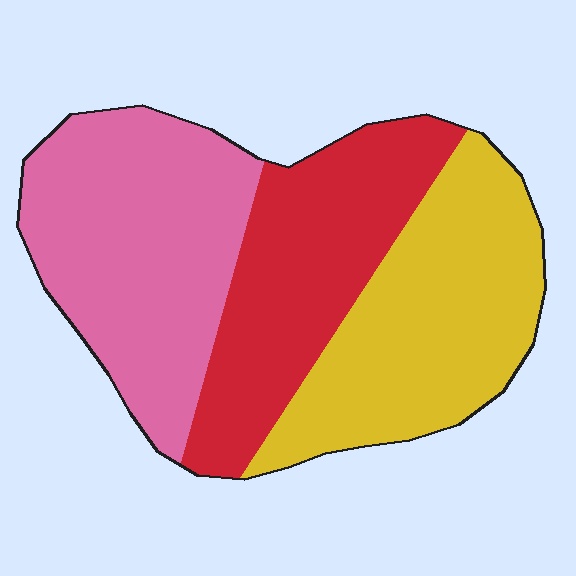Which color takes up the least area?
Red, at roughly 30%.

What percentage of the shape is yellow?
Yellow covers roughly 35% of the shape.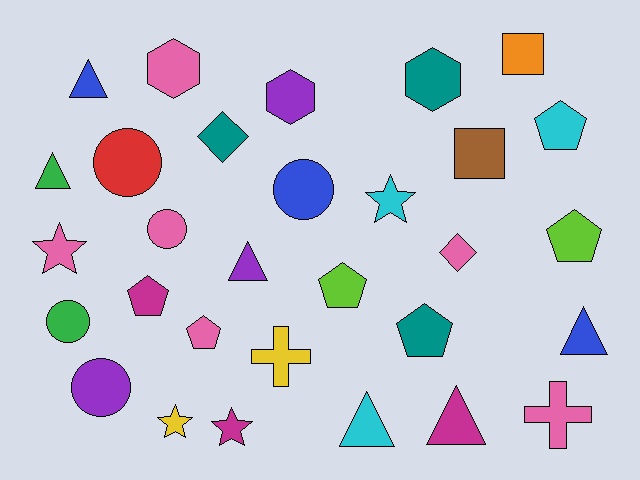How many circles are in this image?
There are 5 circles.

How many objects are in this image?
There are 30 objects.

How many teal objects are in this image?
There are 3 teal objects.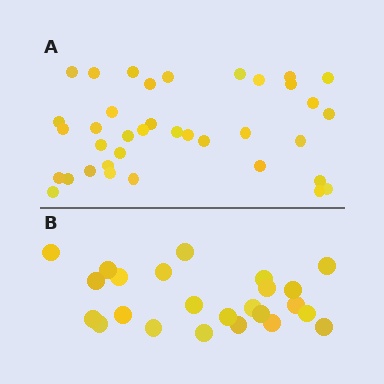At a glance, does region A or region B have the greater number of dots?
Region A (the top region) has more dots.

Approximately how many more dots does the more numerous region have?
Region A has approximately 15 more dots than region B.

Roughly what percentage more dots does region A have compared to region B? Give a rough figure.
About 55% more.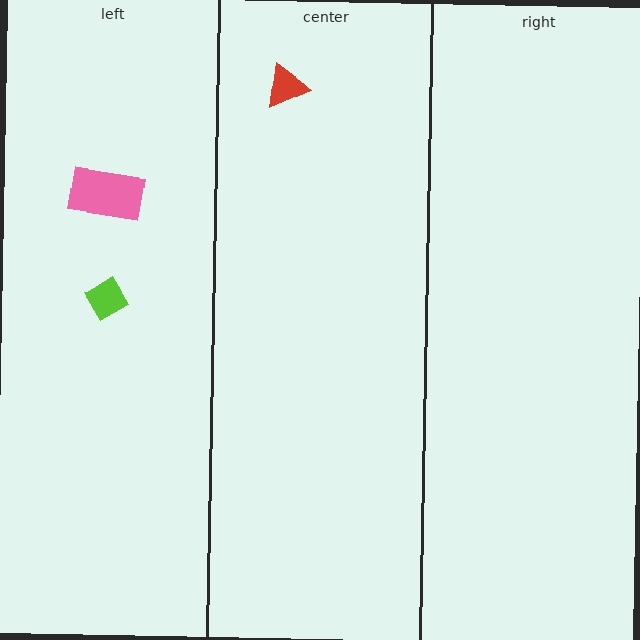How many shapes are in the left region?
2.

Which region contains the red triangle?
The center region.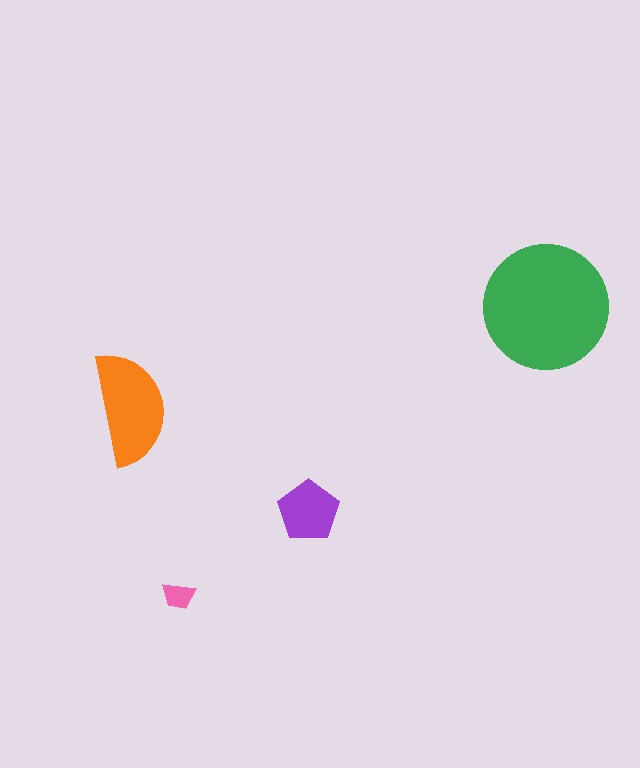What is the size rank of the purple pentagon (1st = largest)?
3rd.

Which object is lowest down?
The pink trapezoid is bottommost.